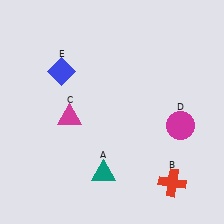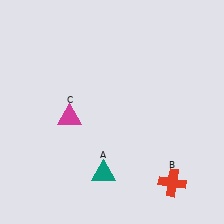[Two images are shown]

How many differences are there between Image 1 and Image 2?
There are 2 differences between the two images.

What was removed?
The magenta circle (D), the blue diamond (E) were removed in Image 2.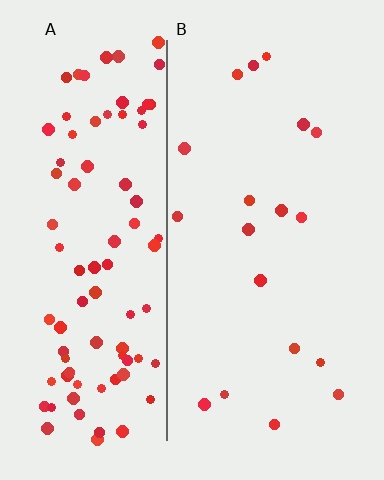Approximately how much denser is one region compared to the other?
Approximately 5.0× — region A over region B.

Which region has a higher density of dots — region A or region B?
A (the left).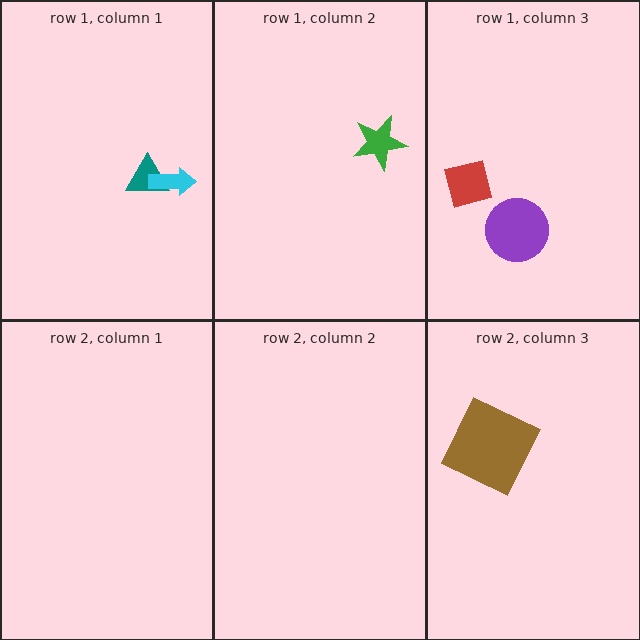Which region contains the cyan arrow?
The row 1, column 1 region.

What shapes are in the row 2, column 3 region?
The brown square.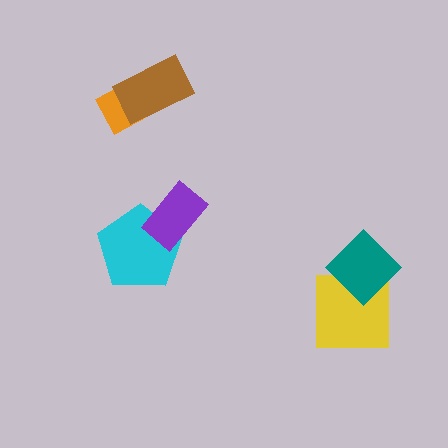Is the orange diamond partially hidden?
Yes, it is partially covered by another shape.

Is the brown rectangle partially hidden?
No, no other shape covers it.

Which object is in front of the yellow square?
The teal diamond is in front of the yellow square.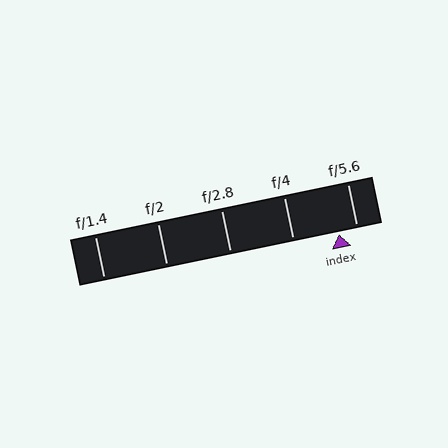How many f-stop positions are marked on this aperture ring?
There are 5 f-stop positions marked.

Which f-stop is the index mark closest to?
The index mark is closest to f/5.6.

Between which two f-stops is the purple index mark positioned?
The index mark is between f/4 and f/5.6.